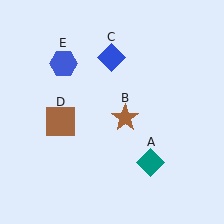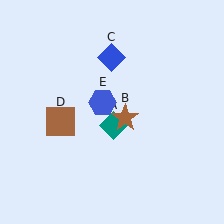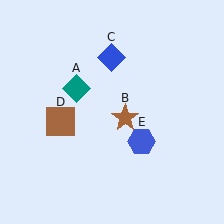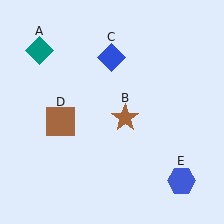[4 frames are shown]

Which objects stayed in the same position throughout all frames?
Brown star (object B) and blue diamond (object C) and brown square (object D) remained stationary.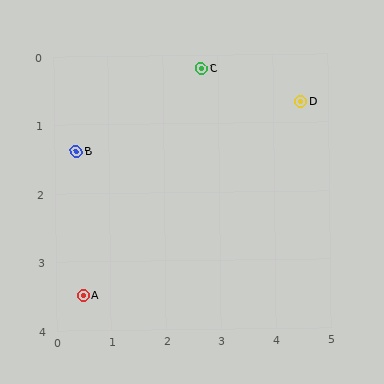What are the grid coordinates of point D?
Point D is at approximately (4.5, 0.7).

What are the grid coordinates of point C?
Point C is at approximately (2.7, 0.2).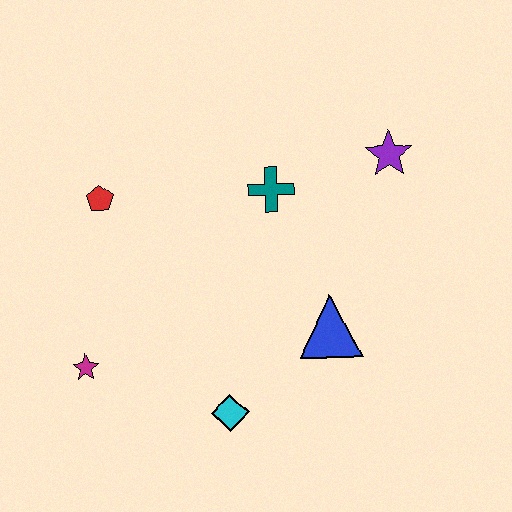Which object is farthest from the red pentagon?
The purple star is farthest from the red pentagon.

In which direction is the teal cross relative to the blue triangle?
The teal cross is above the blue triangle.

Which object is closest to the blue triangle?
The cyan diamond is closest to the blue triangle.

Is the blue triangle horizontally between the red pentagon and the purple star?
Yes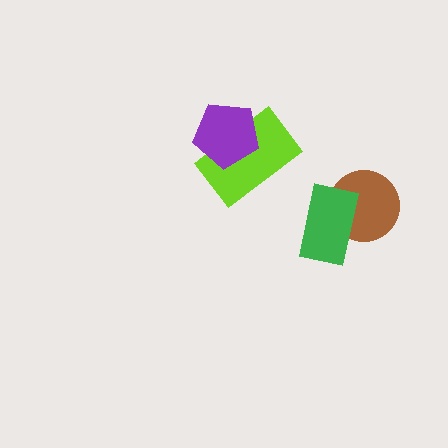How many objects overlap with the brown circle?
1 object overlaps with the brown circle.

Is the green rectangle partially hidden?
No, no other shape covers it.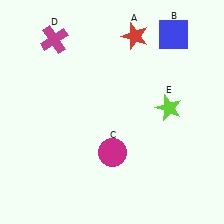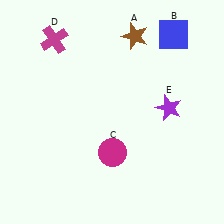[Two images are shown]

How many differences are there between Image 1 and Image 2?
There are 2 differences between the two images.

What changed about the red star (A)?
In Image 1, A is red. In Image 2, it changed to brown.